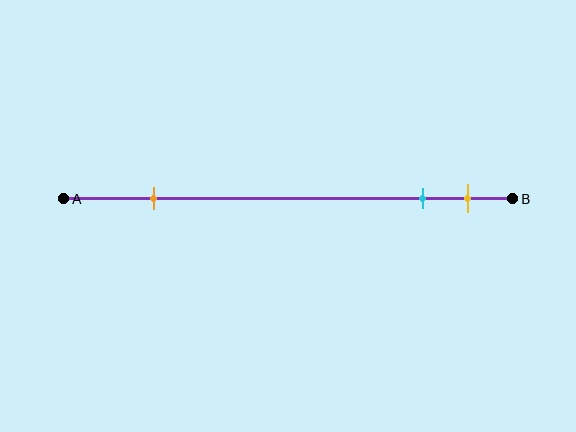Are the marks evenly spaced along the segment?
No, the marks are not evenly spaced.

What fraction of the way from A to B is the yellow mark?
The yellow mark is approximately 90% (0.9) of the way from A to B.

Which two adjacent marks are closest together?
The cyan and yellow marks are the closest adjacent pair.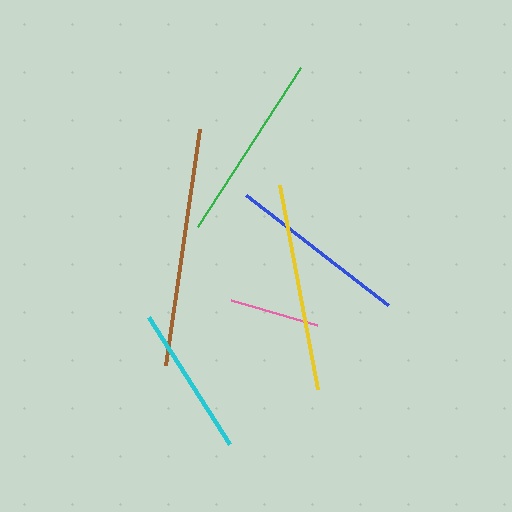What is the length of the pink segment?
The pink segment is approximately 90 pixels long.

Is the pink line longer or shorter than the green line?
The green line is longer than the pink line.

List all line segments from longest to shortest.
From longest to shortest: brown, yellow, green, blue, cyan, pink.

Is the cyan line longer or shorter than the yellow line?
The yellow line is longer than the cyan line.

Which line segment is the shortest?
The pink line is the shortest at approximately 90 pixels.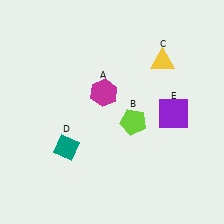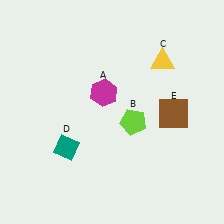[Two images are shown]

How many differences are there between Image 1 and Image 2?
There is 1 difference between the two images.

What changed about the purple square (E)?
In Image 1, E is purple. In Image 2, it changed to brown.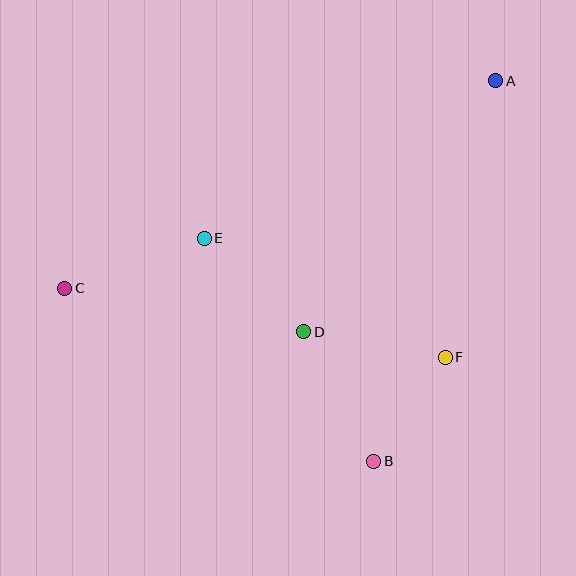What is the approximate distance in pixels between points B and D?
The distance between B and D is approximately 147 pixels.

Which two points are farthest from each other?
Points A and C are farthest from each other.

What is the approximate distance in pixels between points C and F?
The distance between C and F is approximately 387 pixels.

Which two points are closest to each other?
Points B and F are closest to each other.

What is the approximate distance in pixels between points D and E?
The distance between D and E is approximately 136 pixels.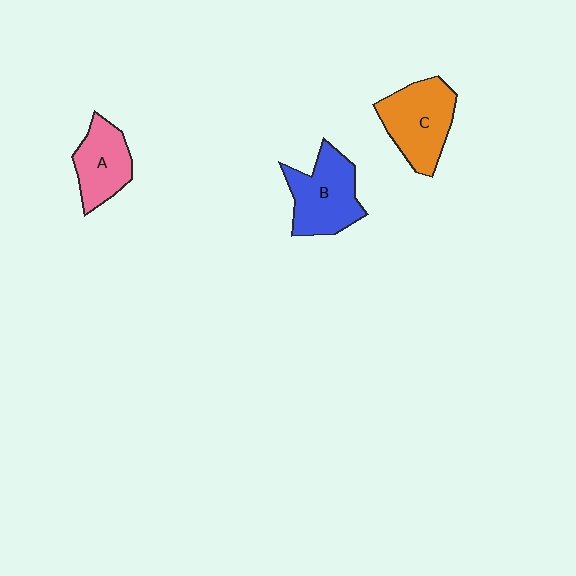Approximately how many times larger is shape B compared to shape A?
Approximately 1.3 times.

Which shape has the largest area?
Shape C (orange).